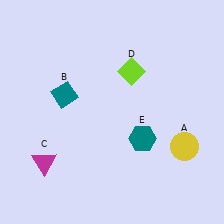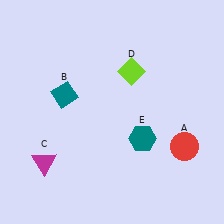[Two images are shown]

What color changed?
The circle (A) changed from yellow in Image 1 to red in Image 2.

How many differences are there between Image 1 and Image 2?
There is 1 difference between the two images.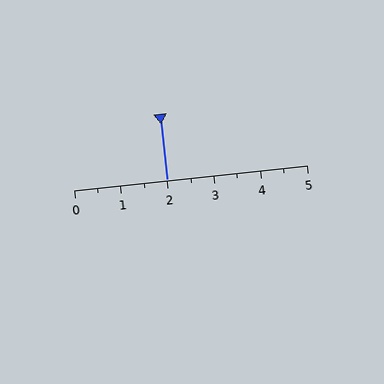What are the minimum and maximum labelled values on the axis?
The axis runs from 0 to 5.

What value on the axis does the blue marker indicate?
The marker indicates approximately 2.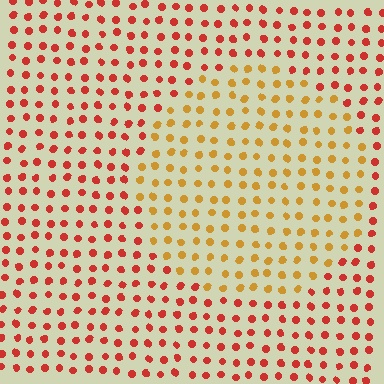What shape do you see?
I see a circle.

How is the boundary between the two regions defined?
The boundary is defined purely by a slight shift in hue (about 37 degrees). Spacing, size, and orientation are identical on both sides.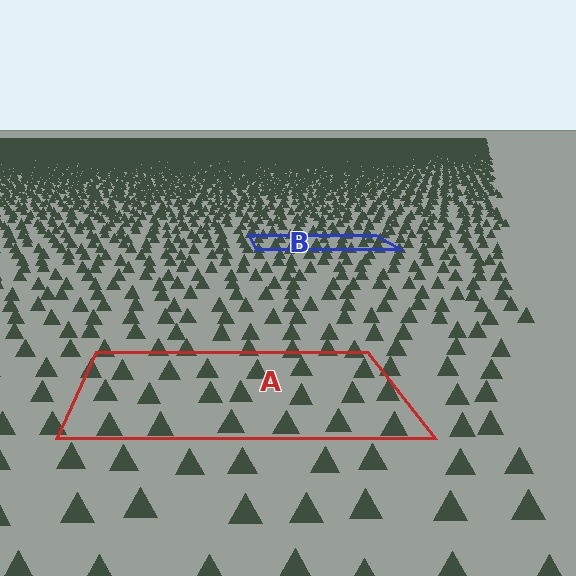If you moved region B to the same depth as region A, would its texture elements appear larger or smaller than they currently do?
They would appear larger. At a closer depth, the same texture elements are projected at a bigger on-screen size.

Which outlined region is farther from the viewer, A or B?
Region B is farther from the viewer — the texture elements inside it appear smaller and more densely packed.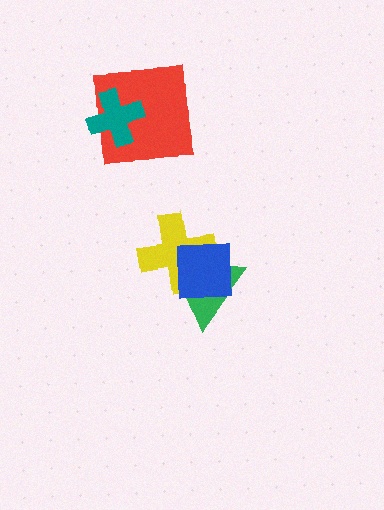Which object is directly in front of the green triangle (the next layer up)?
The yellow cross is directly in front of the green triangle.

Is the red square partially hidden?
Yes, it is partially covered by another shape.